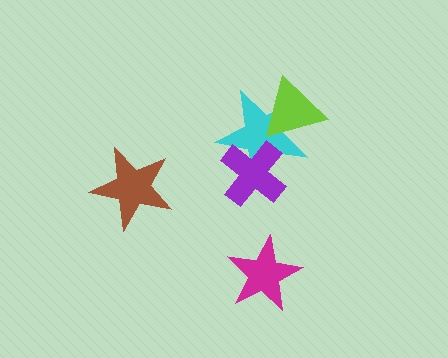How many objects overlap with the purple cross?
1 object overlaps with the purple cross.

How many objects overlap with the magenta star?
0 objects overlap with the magenta star.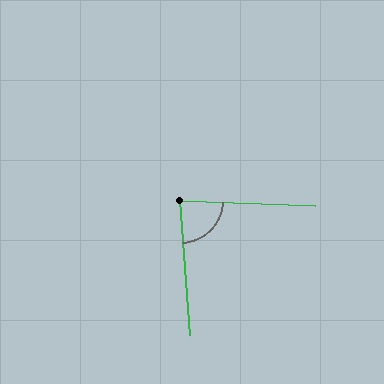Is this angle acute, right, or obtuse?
It is acute.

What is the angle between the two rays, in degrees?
Approximately 84 degrees.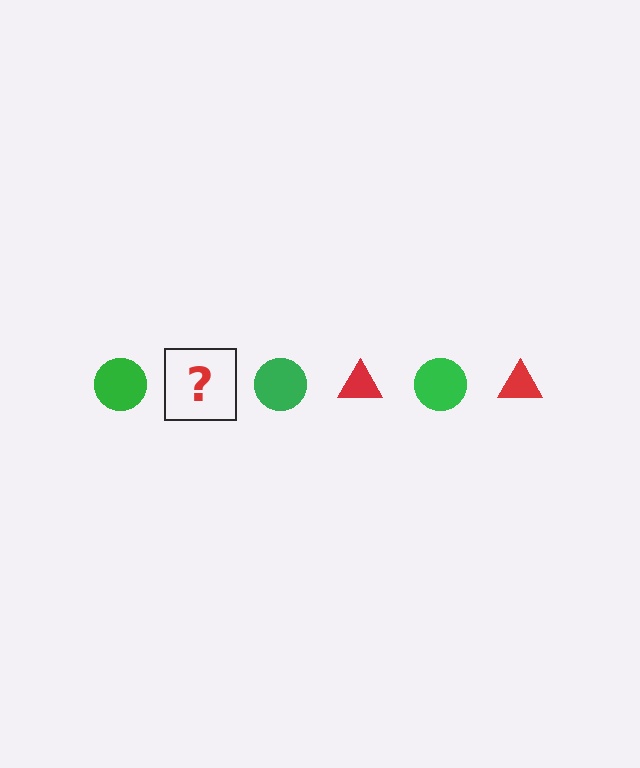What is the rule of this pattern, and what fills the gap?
The rule is that the pattern alternates between green circle and red triangle. The gap should be filled with a red triangle.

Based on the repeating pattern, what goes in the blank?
The blank should be a red triangle.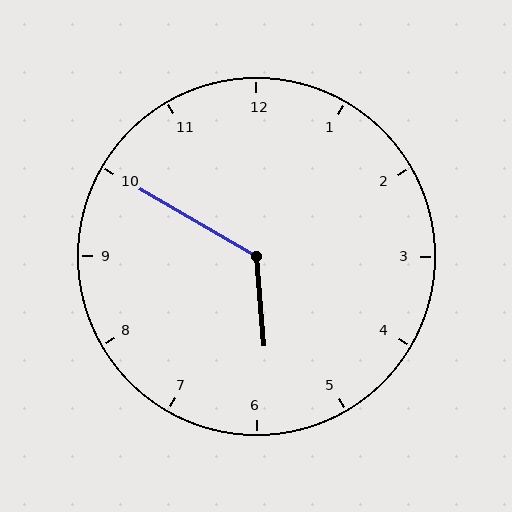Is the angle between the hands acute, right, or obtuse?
It is obtuse.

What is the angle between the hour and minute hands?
Approximately 125 degrees.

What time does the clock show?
5:50.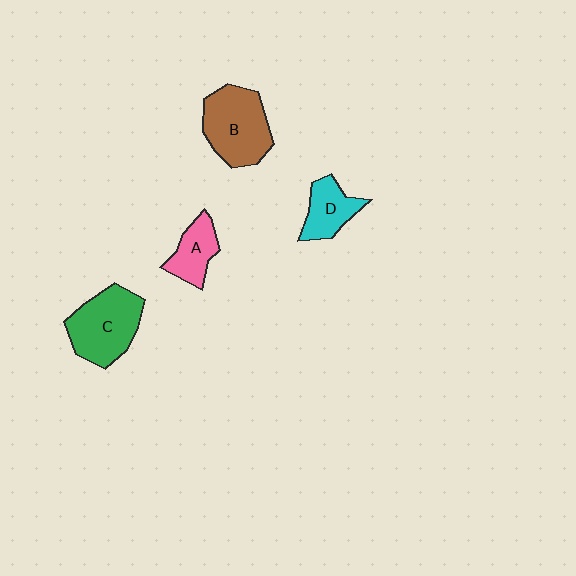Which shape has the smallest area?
Shape A (pink).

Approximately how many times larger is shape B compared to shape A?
Approximately 1.9 times.